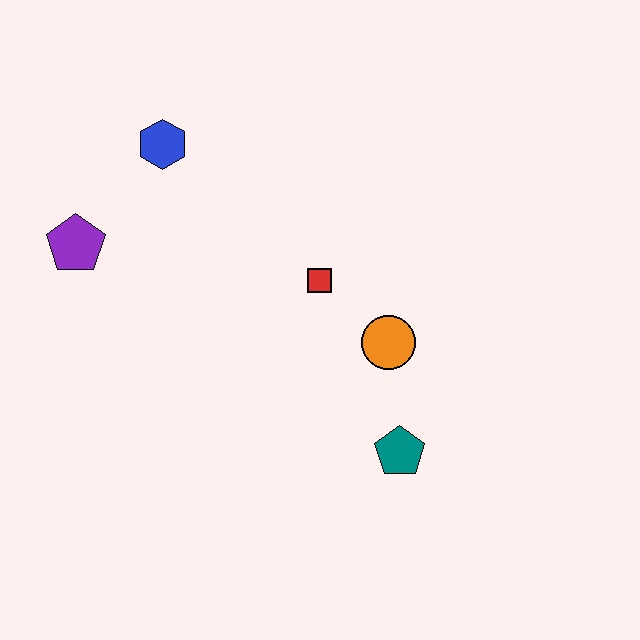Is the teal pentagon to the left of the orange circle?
No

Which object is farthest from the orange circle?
The purple pentagon is farthest from the orange circle.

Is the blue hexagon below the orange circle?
No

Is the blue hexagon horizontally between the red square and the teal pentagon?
No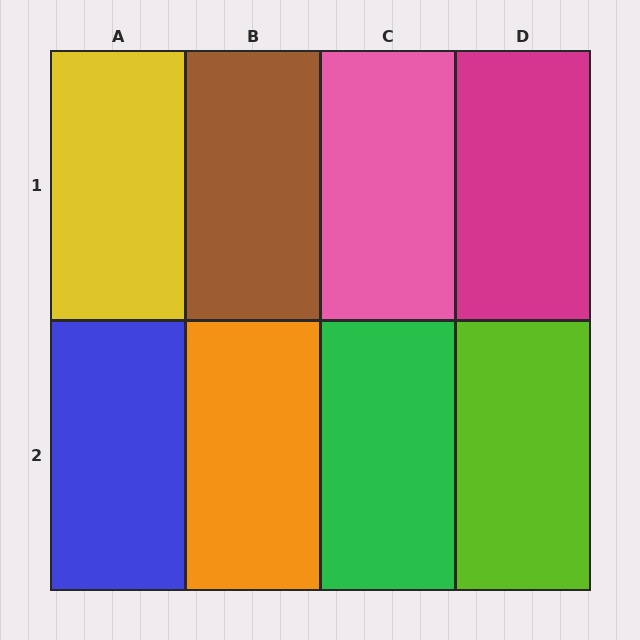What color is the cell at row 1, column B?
Brown.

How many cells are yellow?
1 cell is yellow.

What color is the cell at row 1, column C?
Pink.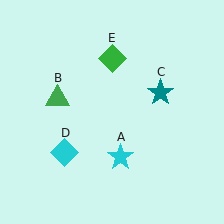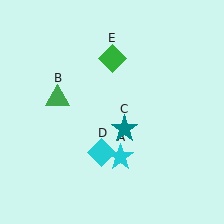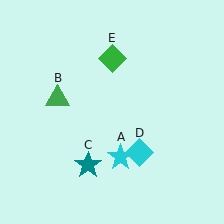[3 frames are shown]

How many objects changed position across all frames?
2 objects changed position: teal star (object C), cyan diamond (object D).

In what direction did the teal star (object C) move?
The teal star (object C) moved down and to the left.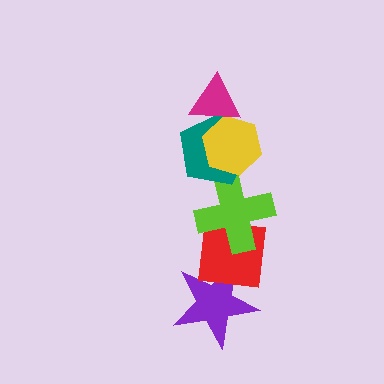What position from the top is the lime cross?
The lime cross is 4th from the top.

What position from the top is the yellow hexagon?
The yellow hexagon is 2nd from the top.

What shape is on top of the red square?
The lime cross is on top of the red square.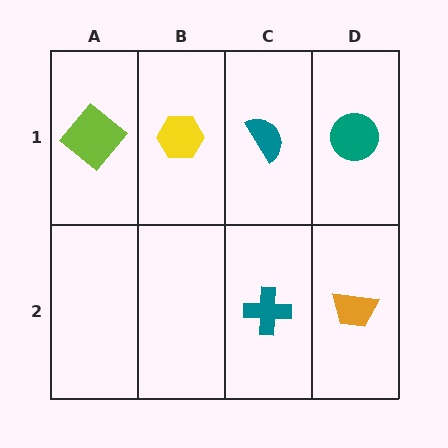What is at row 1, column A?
A lime diamond.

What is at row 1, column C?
A teal semicircle.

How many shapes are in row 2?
2 shapes.